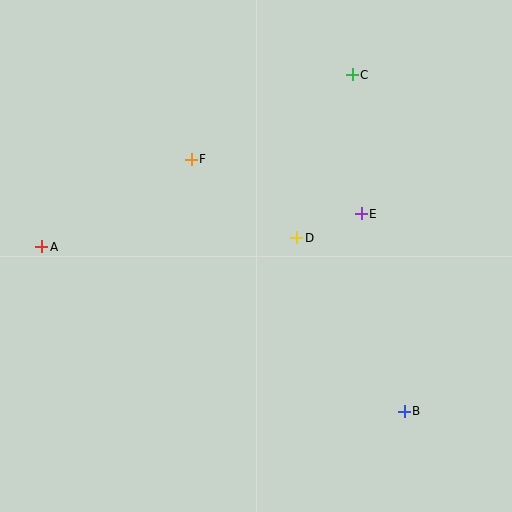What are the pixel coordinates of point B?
Point B is at (404, 411).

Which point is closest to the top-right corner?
Point C is closest to the top-right corner.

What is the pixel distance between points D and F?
The distance between D and F is 132 pixels.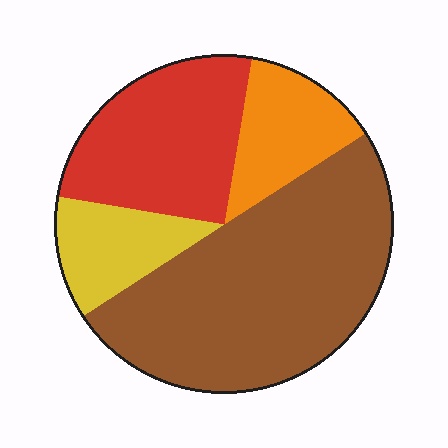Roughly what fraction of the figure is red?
Red takes up about one quarter (1/4) of the figure.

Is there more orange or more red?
Red.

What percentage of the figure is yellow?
Yellow takes up less than a sixth of the figure.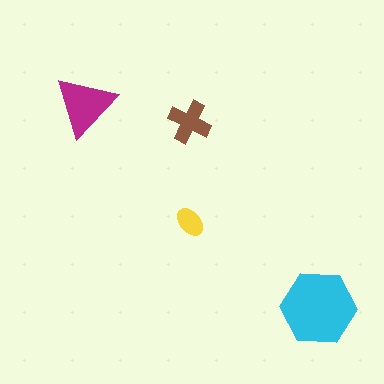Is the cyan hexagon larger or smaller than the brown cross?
Larger.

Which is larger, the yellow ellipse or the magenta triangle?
The magenta triangle.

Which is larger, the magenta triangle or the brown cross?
The magenta triangle.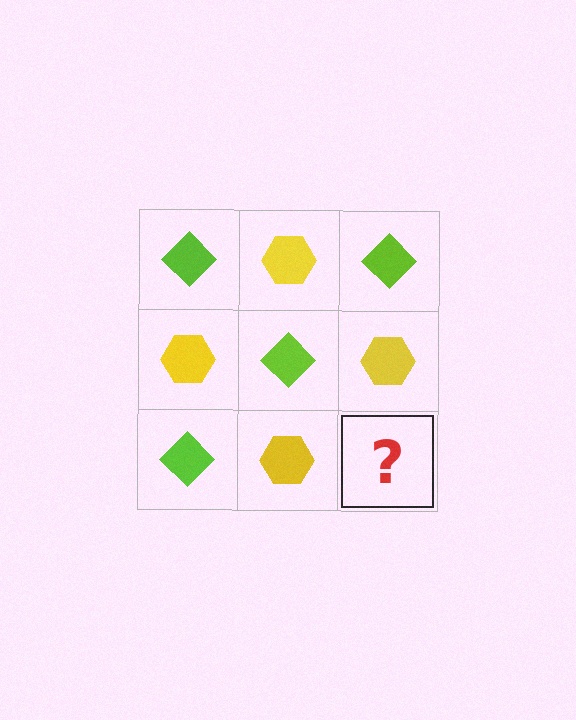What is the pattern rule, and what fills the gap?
The rule is that it alternates lime diamond and yellow hexagon in a checkerboard pattern. The gap should be filled with a lime diamond.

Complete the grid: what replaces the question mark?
The question mark should be replaced with a lime diamond.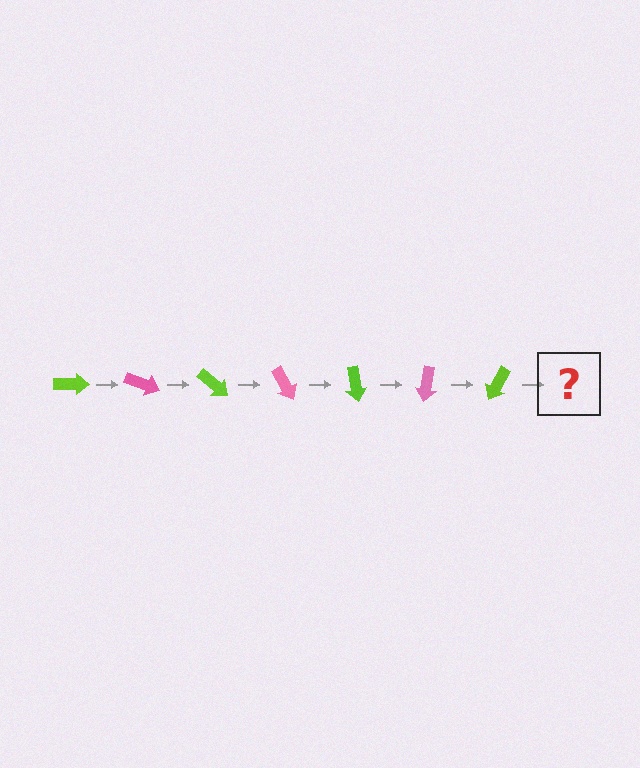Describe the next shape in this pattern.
It should be a pink arrow, rotated 140 degrees from the start.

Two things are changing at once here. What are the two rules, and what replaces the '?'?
The two rules are that it rotates 20 degrees each step and the color cycles through lime and pink. The '?' should be a pink arrow, rotated 140 degrees from the start.